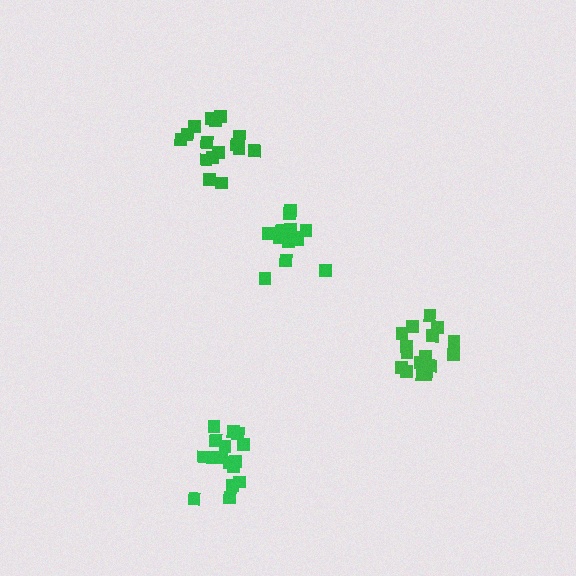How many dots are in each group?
Group 1: 16 dots, Group 2: 17 dots, Group 3: 16 dots, Group 4: 16 dots (65 total).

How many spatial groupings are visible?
There are 4 spatial groupings.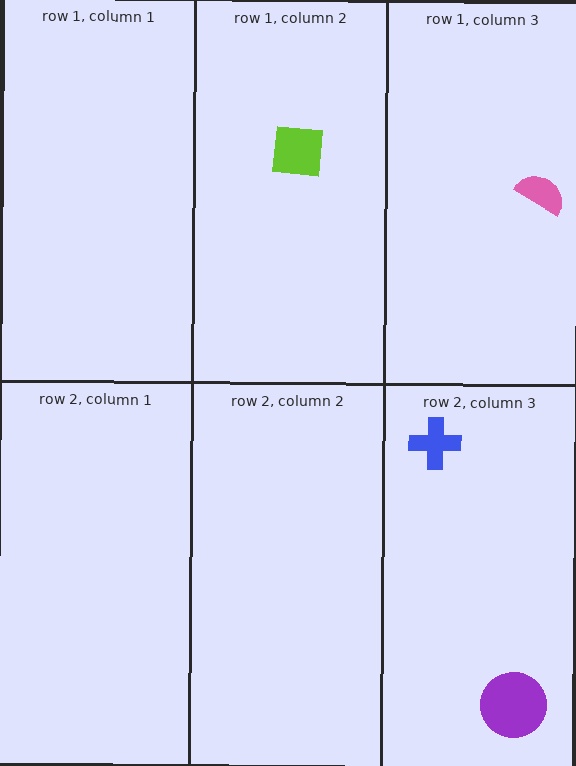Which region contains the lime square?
The row 1, column 2 region.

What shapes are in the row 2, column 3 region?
The blue cross, the purple circle.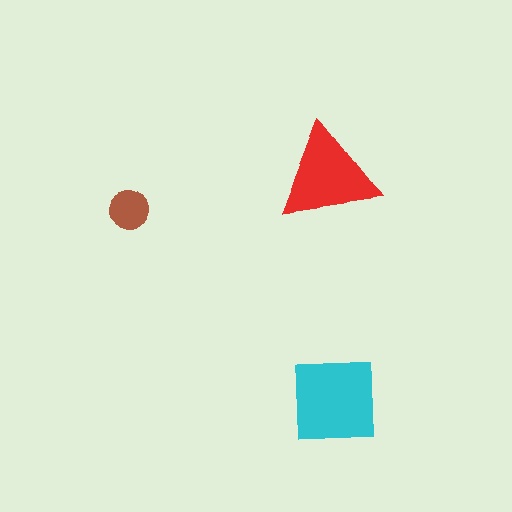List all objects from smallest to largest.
The brown circle, the red triangle, the cyan square.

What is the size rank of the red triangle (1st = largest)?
2nd.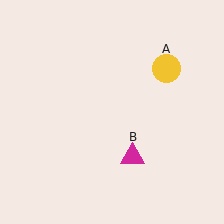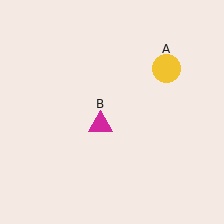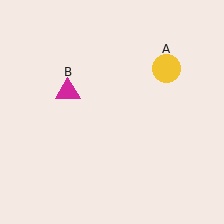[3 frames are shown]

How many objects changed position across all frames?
1 object changed position: magenta triangle (object B).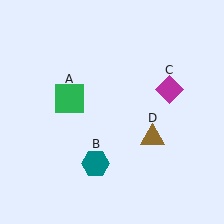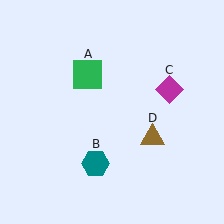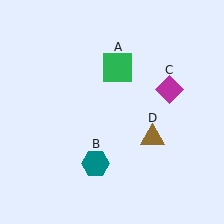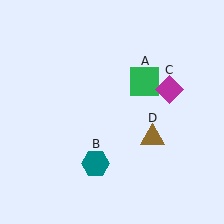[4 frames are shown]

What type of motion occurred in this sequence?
The green square (object A) rotated clockwise around the center of the scene.